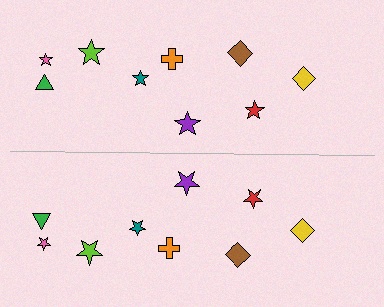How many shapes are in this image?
There are 18 shapes in this image.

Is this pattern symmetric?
Yes, this pattern has bilateral (reflection) symmetry.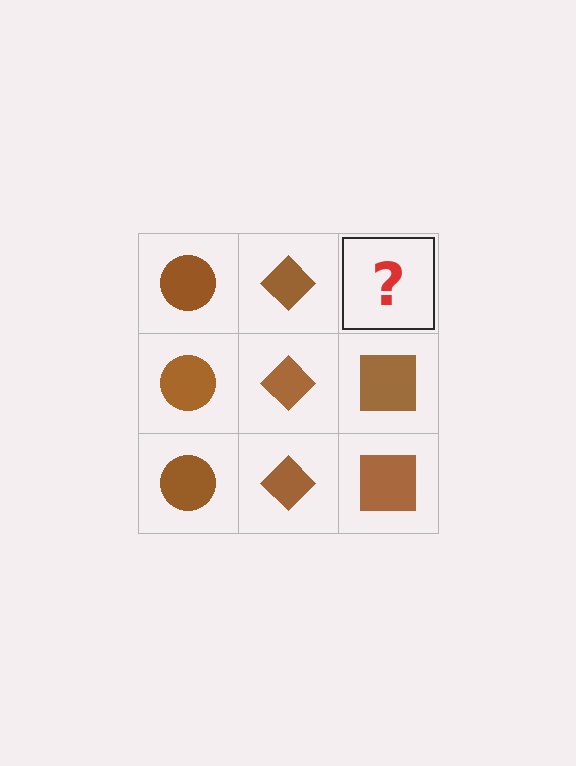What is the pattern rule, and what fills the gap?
The rule is that each column has a consistent shape. The gap should be filled with a brown square.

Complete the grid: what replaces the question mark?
The question mark should be replaced with a brown square.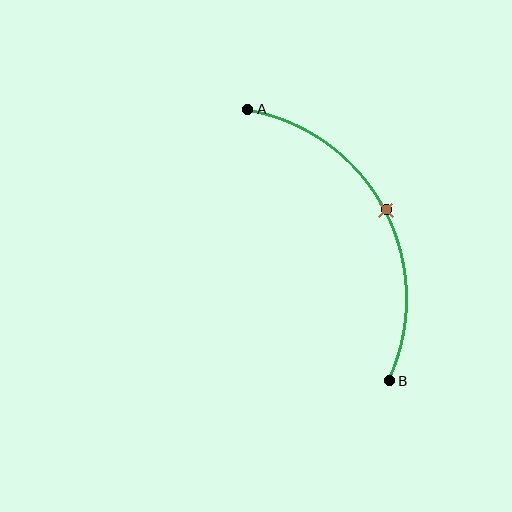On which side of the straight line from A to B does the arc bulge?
The arc bulges to the right of the straight line connecting A and B.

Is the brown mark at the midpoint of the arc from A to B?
Yes. The brown mark lies on the arc at equal arc-length from both A and B — it is the arc midpoint.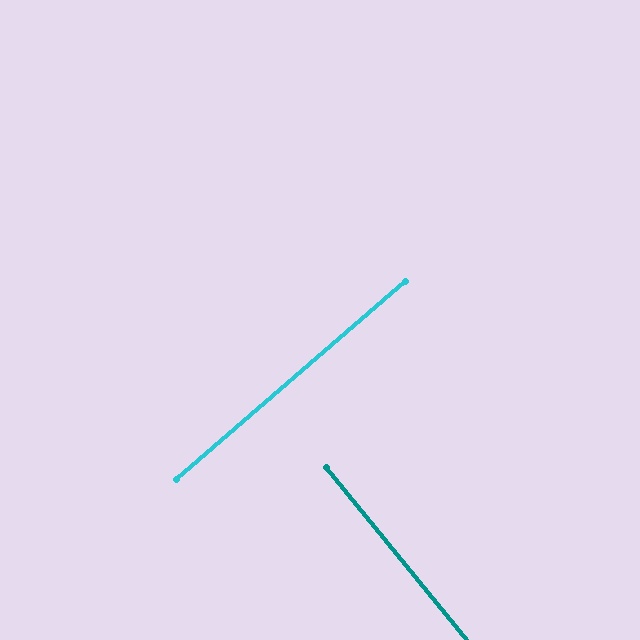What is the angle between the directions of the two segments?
Approximately 89 degrees.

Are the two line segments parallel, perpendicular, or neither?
Perpendicular — they meet at approximately 89°.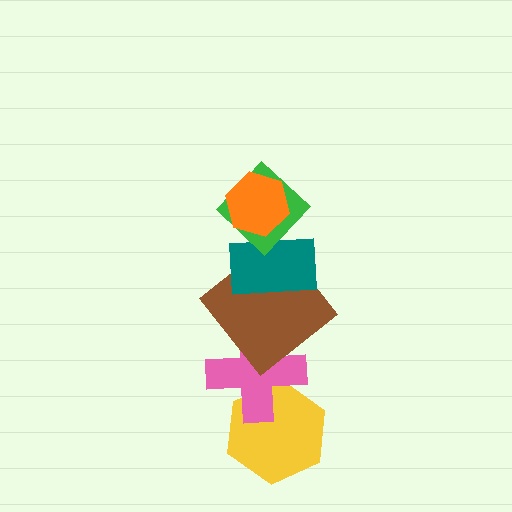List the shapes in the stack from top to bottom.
From top to bottom: the orange hexagon, the green diamond, the teal rectangle, the brown diamond, the pink cross, the yellow hexagon.